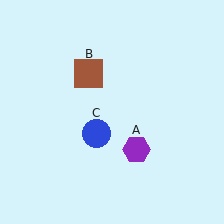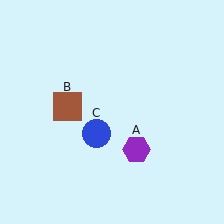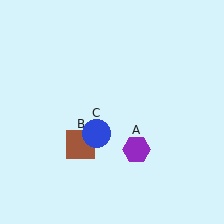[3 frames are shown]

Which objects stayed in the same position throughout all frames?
Purple hexagon (object A) and blue circle (object C) remained stationary.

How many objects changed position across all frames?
1 object changed position: brown square (object B).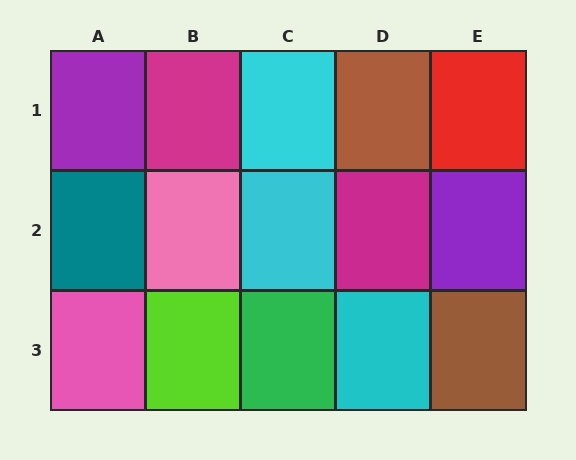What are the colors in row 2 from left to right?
Teal, pink, cyan, magenta, purple.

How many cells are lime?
1 cell is lime.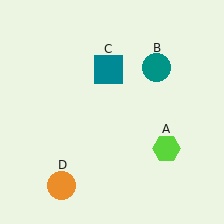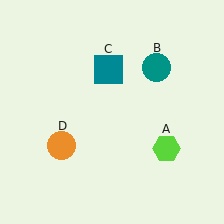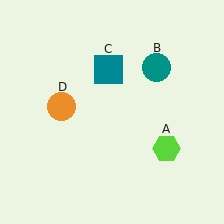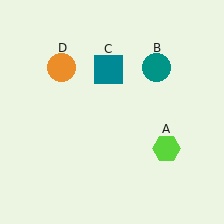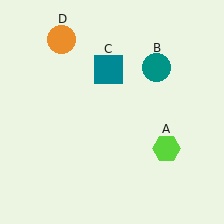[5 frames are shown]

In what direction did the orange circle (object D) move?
The orange circle (object D) moved up.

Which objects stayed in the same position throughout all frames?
Lime hexagon (object A) and teal circle (object B) and teal square (object C) remained stationary.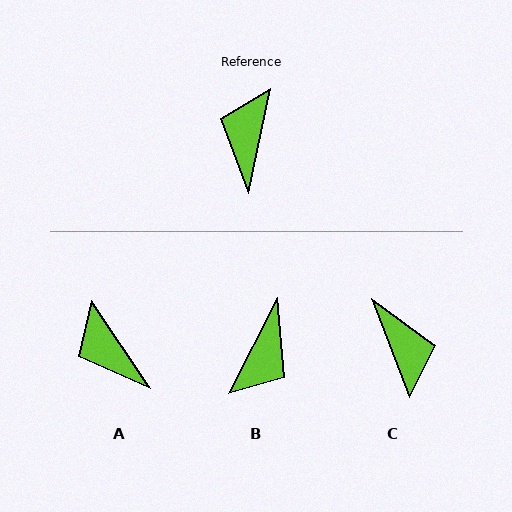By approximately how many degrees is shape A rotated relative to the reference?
Approximately 46 degrees counter-clockwise.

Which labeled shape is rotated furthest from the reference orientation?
B, about 165 degrees away.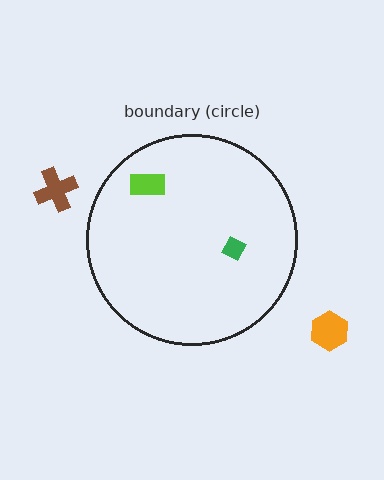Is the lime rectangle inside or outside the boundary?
Inside.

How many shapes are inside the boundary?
2 inside, 2 outside.